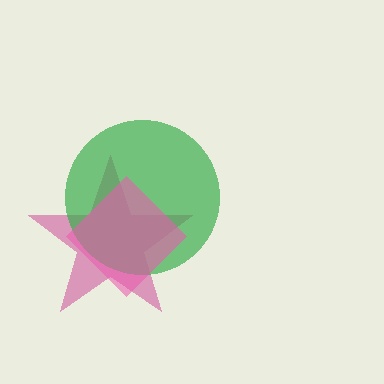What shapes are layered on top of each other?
The layered shapes are: a magenta star, a green circle, a pink diamond.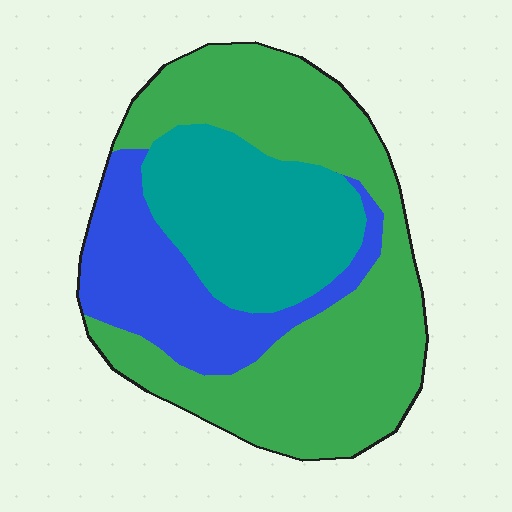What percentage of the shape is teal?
Teal takes up about one quarter (1/4) of the shape.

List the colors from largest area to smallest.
From largest to smallest: green, teal, blue.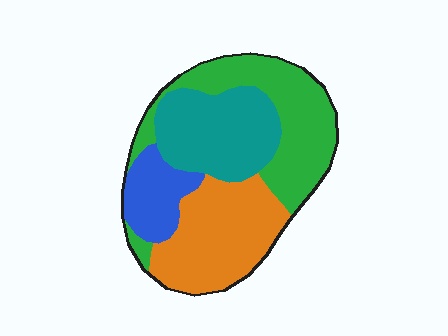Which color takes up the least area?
Blue, at roughly 15%.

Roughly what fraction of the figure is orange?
Orange covers around 30% of the figure.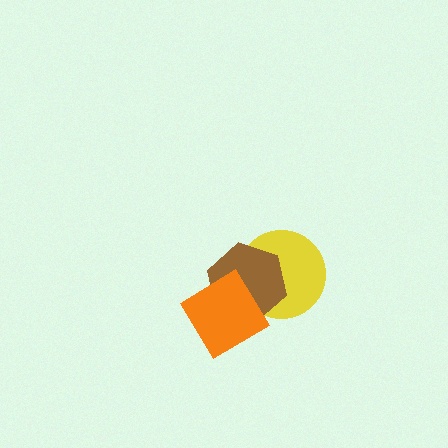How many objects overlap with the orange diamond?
2 objects overlap with the orange diamond.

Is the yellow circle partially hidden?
Yes, it is partially covered by another shape.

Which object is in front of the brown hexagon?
The orange diamond is in front of the brown hexagon.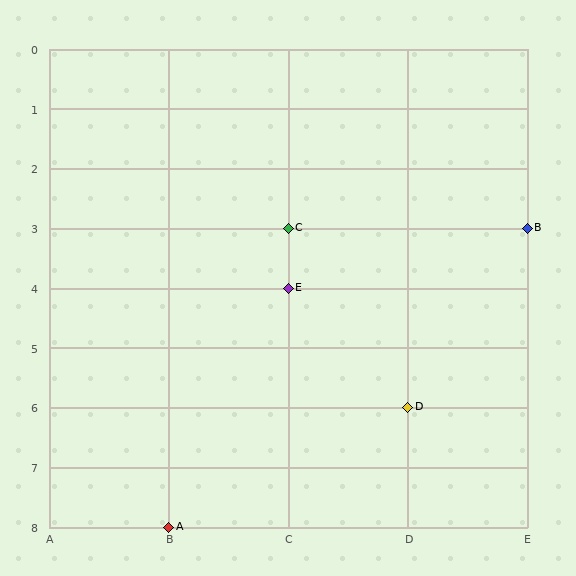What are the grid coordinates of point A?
Point A is at grid coordinates (B, 8).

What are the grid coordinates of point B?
Point B is at grid coordinates (E, 3).